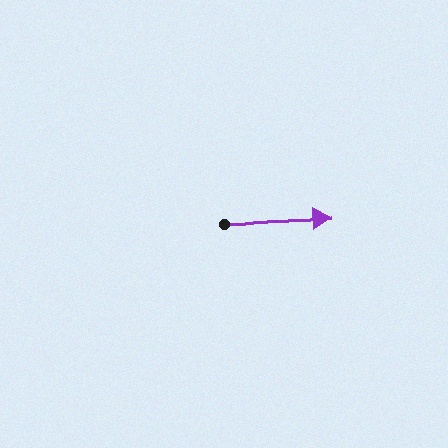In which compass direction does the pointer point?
East.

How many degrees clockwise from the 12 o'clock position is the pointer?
Approximately 88 degrees.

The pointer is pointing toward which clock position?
Roughly 3 o'clock.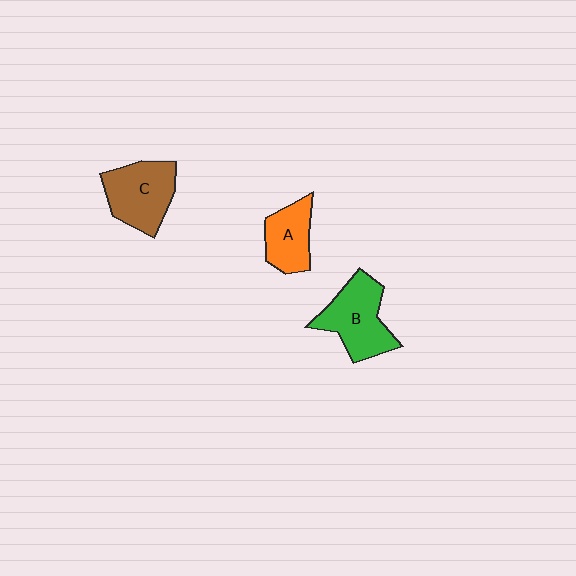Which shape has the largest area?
Shape B (green).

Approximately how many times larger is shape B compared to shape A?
Approximately 1.5 times.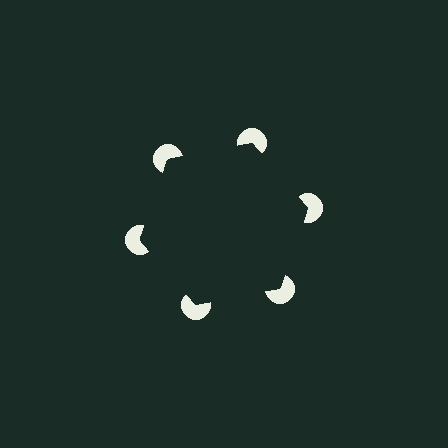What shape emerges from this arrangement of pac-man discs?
An illusory hexagon — its edges are inferred from the aligned wedge cuts in the pac-man discs, not physically drawn.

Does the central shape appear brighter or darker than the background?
It typically appears slightly darker than the background, even though no actual brightness change is drawn.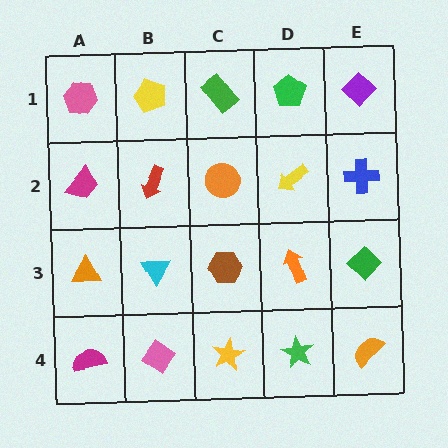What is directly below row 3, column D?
A green star.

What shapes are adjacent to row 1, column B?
A red arrow (row 2, column B), a pink hexagon (row 1, column A), a green rectangle (row 1, column C).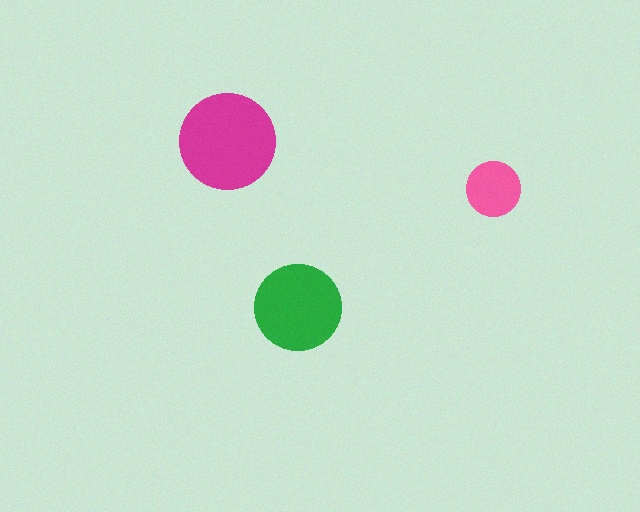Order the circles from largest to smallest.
the magenta one, the green one, the pink one.